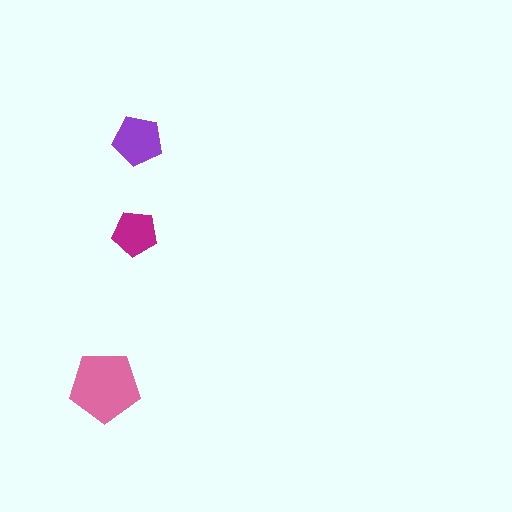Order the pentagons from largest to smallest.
the pink one, the purple one, the magenta one.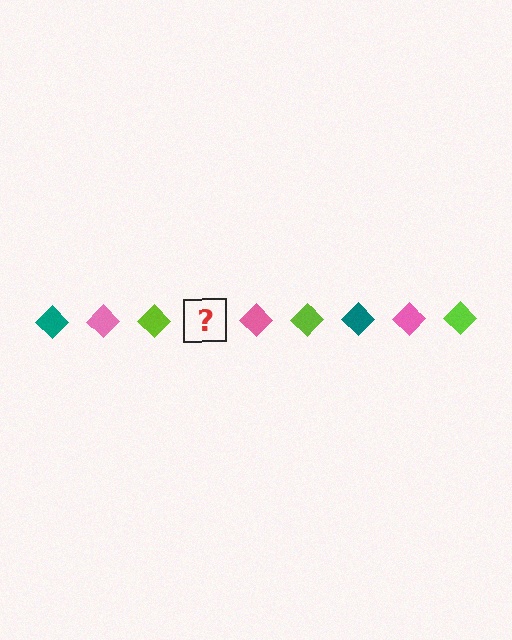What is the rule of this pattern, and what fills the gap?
The rule is that the pattern cycles through teal, pink, lime diamonds. The gap should be filled with a teal diamond.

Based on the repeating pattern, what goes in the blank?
The blank should be a teal diamond.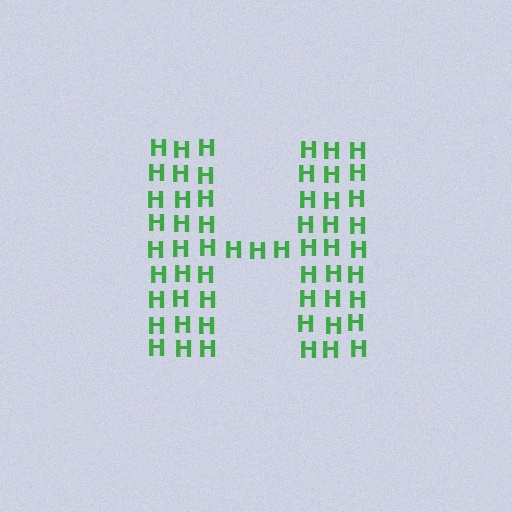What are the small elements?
The small elements are letter H's.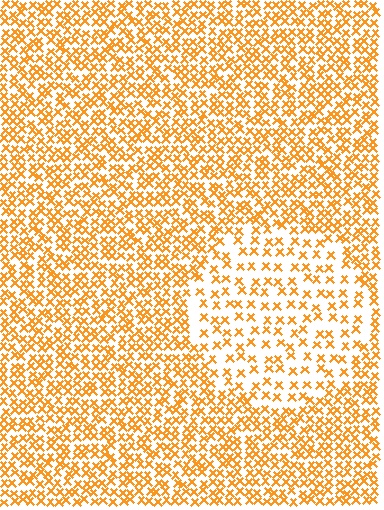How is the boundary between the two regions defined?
The boundary is defined by a change in element density (approximately 2.1x ratio). All elements are the same color, size, and shape.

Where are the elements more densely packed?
The elements are more densely packed outside the circle boundary.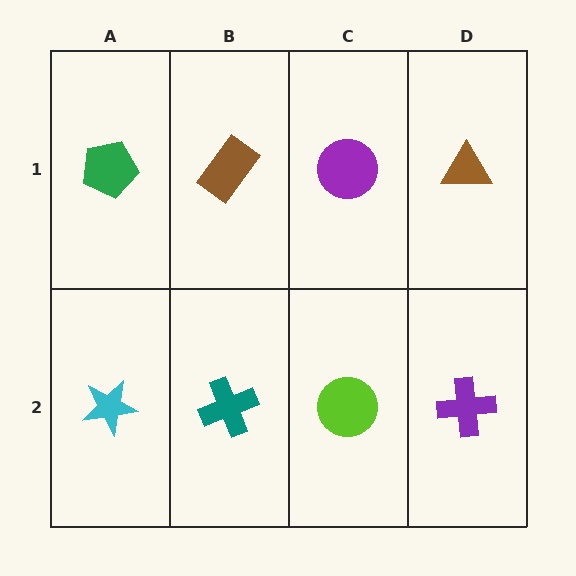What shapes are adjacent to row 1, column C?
A lime circle (row 2, column C), a brown rectangle (row 1, column B), a brown triangle (row 1, column D).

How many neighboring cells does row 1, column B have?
3.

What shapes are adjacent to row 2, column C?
A purple circle (row 1, column C), a teal cross (row 2, column B), a purple cross (row 2, column D).